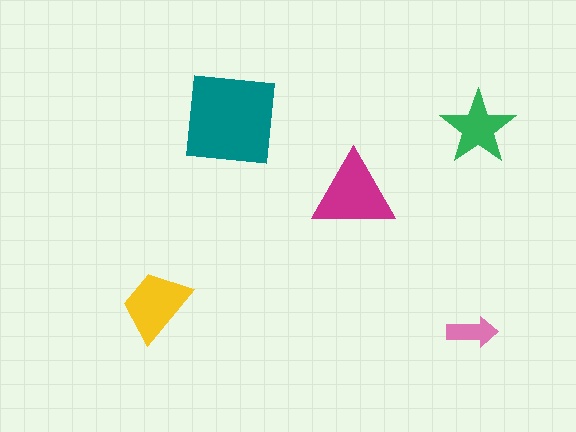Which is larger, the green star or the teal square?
The teal square.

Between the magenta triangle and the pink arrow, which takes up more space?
The magenta triangle.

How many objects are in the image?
There are 5 objects in the image.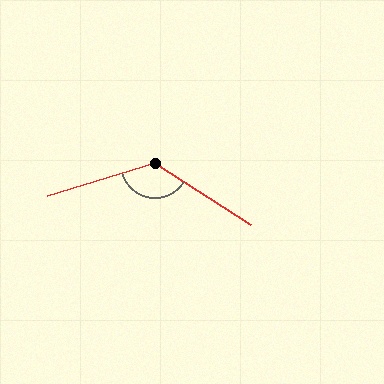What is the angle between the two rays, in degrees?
Approximately 131 degrees.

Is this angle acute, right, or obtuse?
It is obtuse.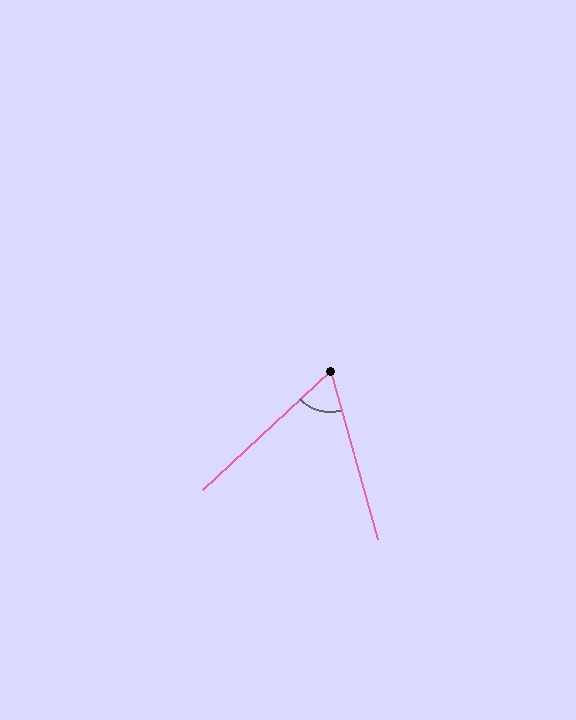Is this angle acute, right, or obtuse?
It is acute.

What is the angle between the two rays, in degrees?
Approximately 63 degrees.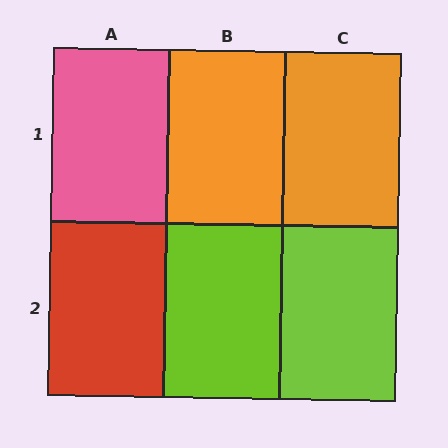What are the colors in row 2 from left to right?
Red, lime, lime.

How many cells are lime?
2 cells are lime.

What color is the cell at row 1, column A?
Pink.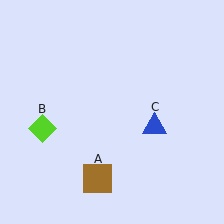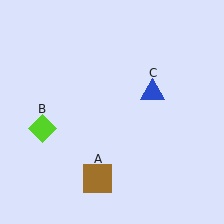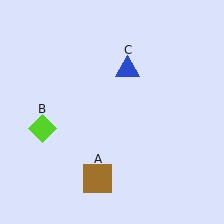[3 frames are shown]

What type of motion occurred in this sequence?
The blue triangle (object C) rotated counterclockwise around the center of the scene.